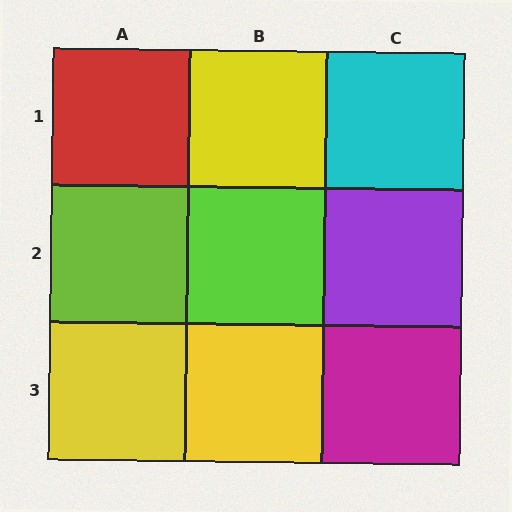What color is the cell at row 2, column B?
Lime.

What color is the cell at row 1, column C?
Cyan.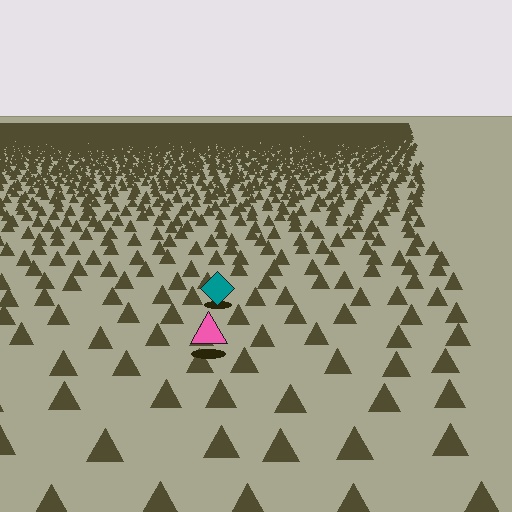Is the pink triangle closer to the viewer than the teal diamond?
Yes. The pink triangle is closer — you can tell from the texture gradient: the ground texture is coarser near it.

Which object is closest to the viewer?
The pink triangle is closest. The texture marks near it are larger and more spread out.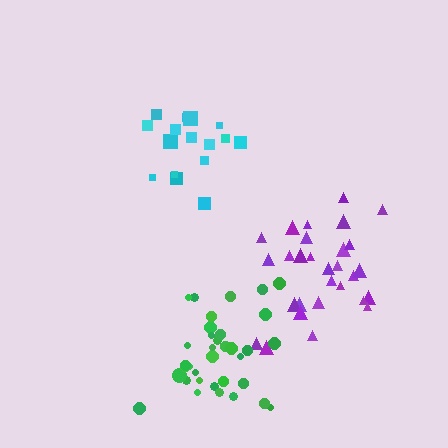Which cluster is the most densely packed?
Cyan.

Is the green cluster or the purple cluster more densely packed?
Green.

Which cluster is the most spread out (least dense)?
Purple.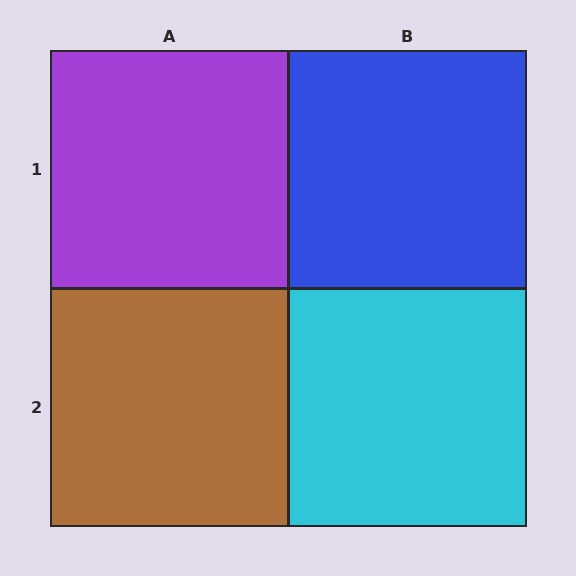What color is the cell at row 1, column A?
Purple.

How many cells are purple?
1 cell is purple.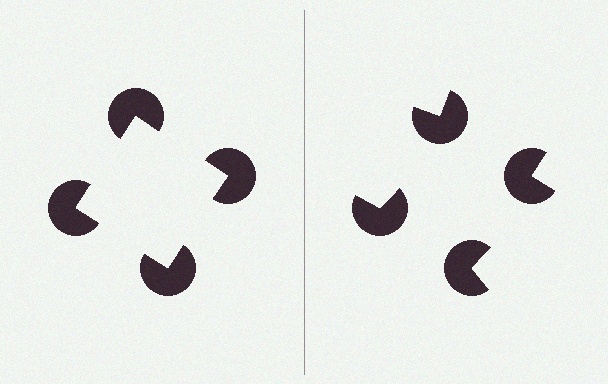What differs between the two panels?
The pac-man discs are positioned identically on both sides; only the wedge orientations differ. On the left they align to a square; on the right they are misaligned.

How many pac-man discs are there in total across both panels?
8 — 4 on each side.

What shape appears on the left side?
An illusory square.